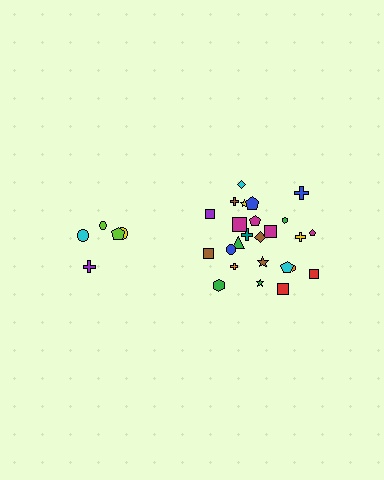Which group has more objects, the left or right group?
The right group.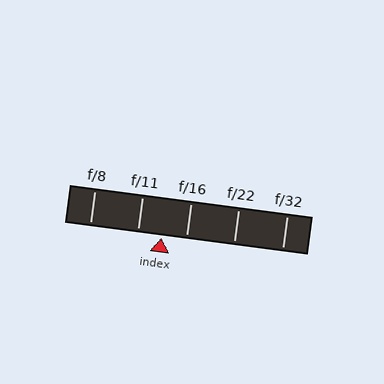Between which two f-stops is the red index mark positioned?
The index mark is between f/11 and f/16.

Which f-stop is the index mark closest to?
The index mark is closest to f/11.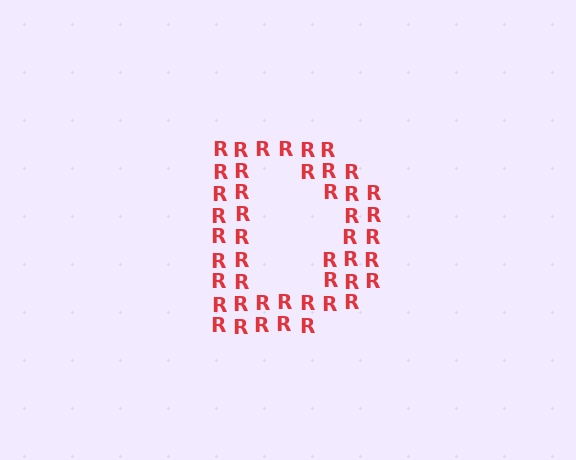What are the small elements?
The small elements are letter R's.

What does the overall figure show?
The overall figure shows the letter D.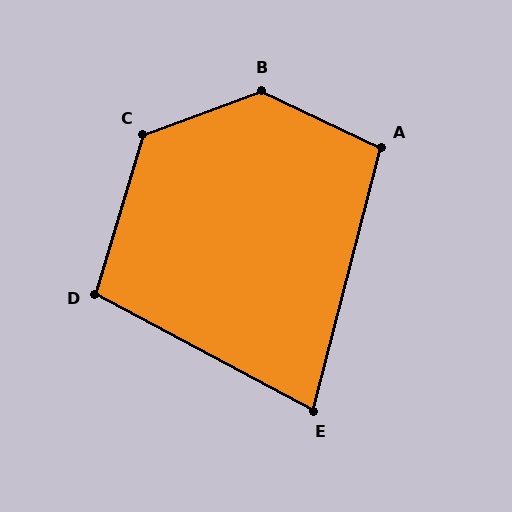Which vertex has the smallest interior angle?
E, at approximately 76 degrees.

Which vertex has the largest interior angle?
B, at approximately 134 degrees.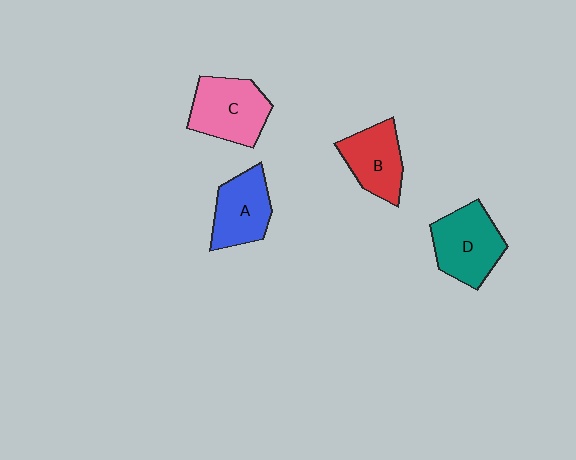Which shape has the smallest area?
Shape B (red).